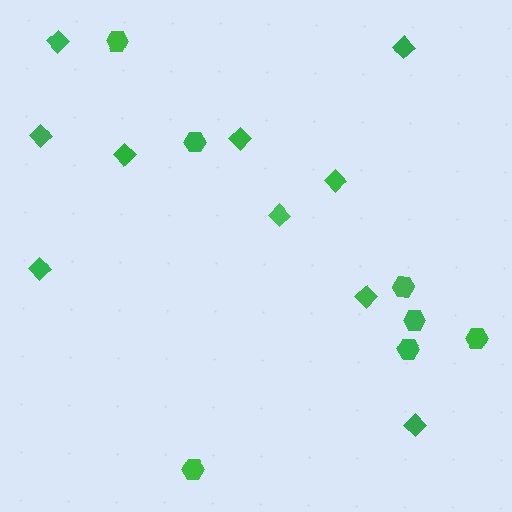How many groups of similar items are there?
There are 2 groups: one group of hexagons (7) and one group of diamonds (10).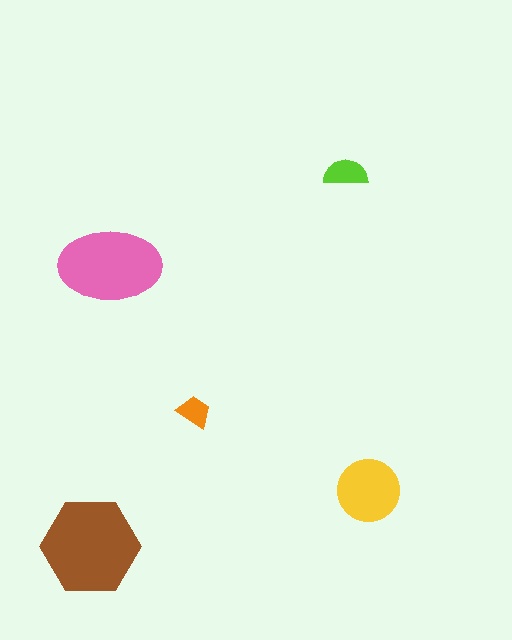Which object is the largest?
The brown hexagon.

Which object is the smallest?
The orange trapezoid.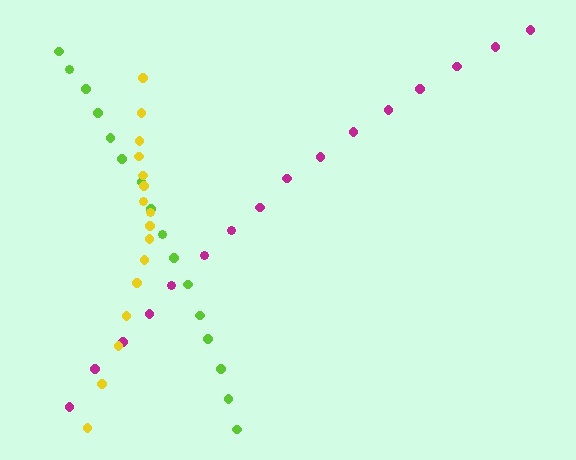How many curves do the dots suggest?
There are 3 distinct paths.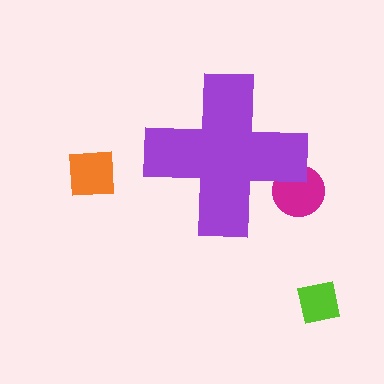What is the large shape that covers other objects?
A purple cross.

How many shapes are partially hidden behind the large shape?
1 shape is partially hidden.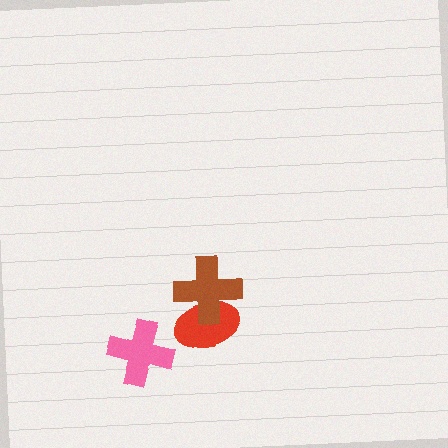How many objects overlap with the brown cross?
1 object overlaps with the brown cross.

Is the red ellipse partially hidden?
Yes, it is partially covered by another shape.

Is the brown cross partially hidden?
No, no other shape covers it.